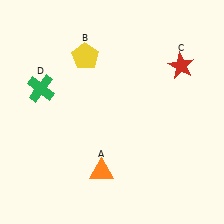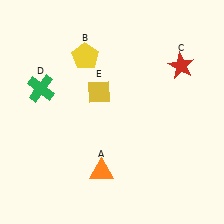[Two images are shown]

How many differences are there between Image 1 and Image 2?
There is 1 difference between the two images.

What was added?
A yellow diamond (E) was added in Image 2.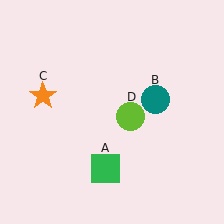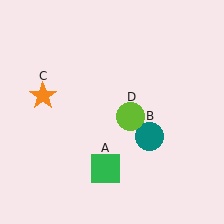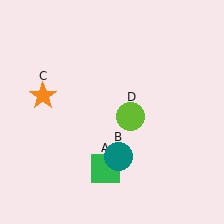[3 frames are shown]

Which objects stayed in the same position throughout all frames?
Green square (object A) and orange star (object C) and lime circle (object D) remained stationary.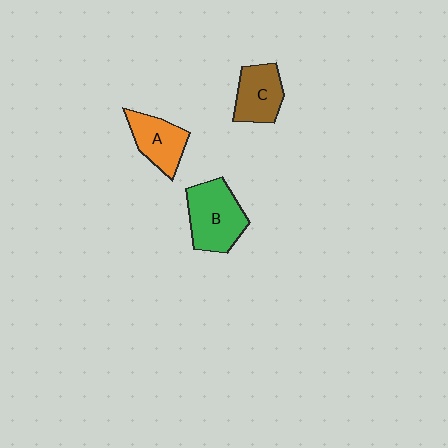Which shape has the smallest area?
Shape A (orange).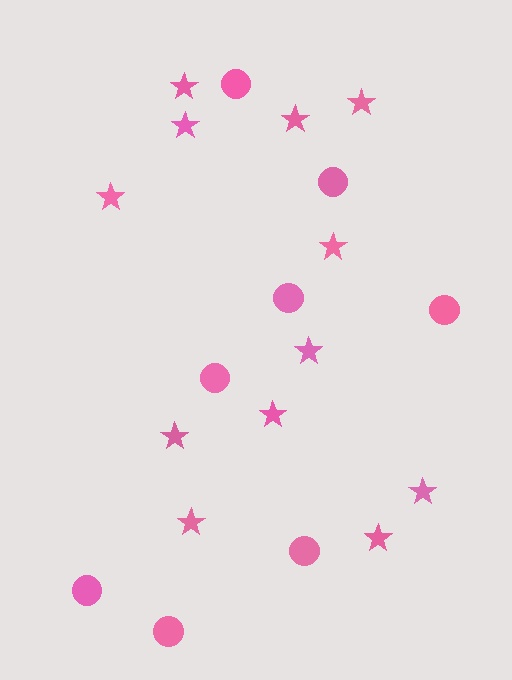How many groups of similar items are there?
There are 2 groups: one group of stars (12) and one group of circles (8).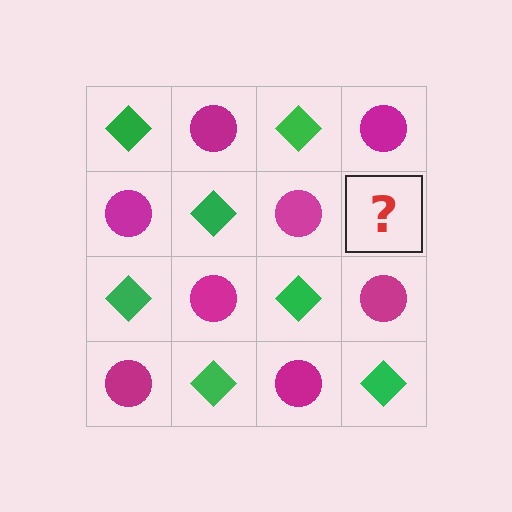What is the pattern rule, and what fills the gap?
The rule is that it alternates green diamond and magenta circle in a checkerboard pattern. The gap should be filled with a green diamond.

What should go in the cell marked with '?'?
The missing cell should contain a green diamond.